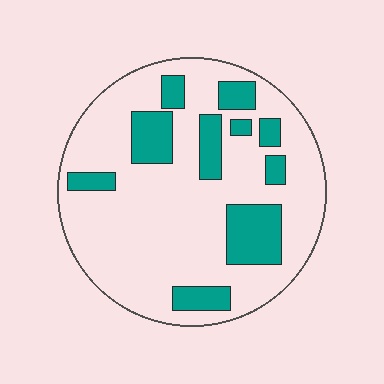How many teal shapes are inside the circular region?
10.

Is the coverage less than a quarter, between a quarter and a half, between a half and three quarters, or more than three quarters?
Less than a quarter.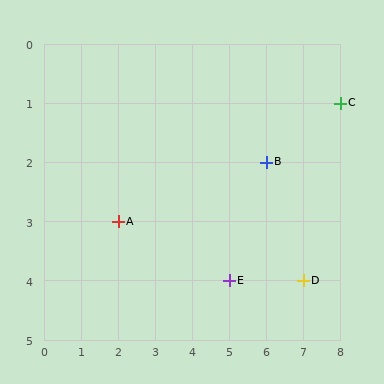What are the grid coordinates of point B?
Point B is at grid coordinates (6, 2).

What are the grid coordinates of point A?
Point A is at grid coordinates (2, 3).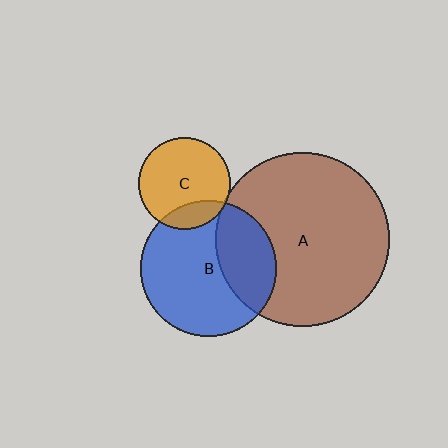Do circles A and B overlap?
Yes.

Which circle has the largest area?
Circle A (brown).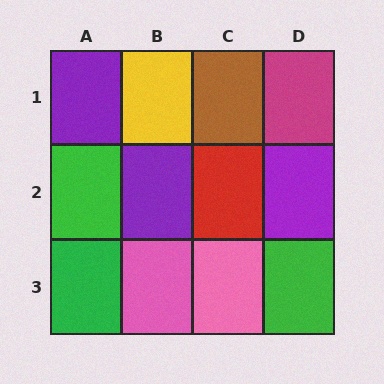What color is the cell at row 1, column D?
Magenta.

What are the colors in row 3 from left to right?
Green, pink, pink, green.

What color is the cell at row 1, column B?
Yellow.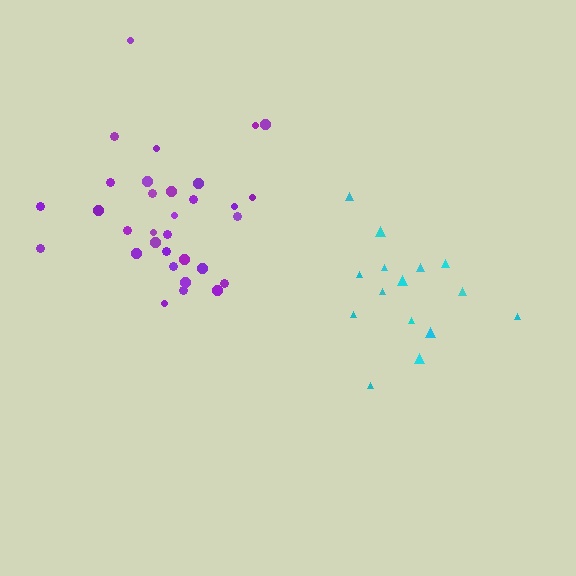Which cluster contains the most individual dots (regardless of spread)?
Purple (32).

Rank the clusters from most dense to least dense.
purple, cyan.